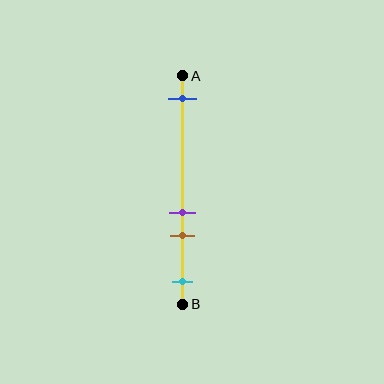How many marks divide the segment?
There are 4 marks dividing the segment.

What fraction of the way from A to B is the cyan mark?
The cyan mark is approximately 90% (0.9) of the way from A to B.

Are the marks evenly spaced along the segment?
No, the marks are not evenly spaced.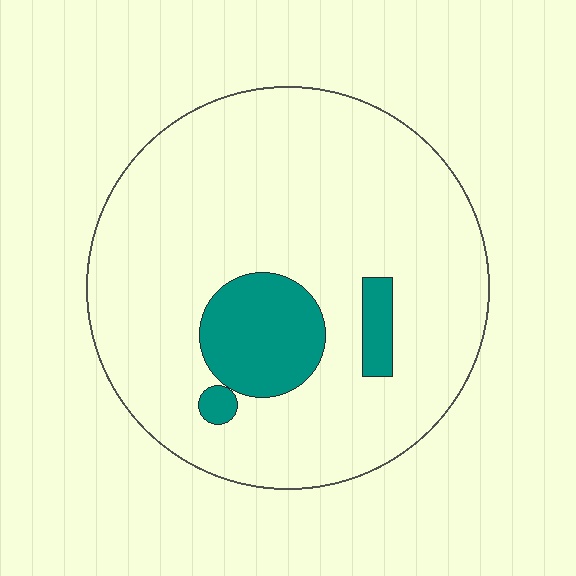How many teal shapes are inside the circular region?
3.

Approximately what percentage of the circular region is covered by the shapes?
Approximately 15%.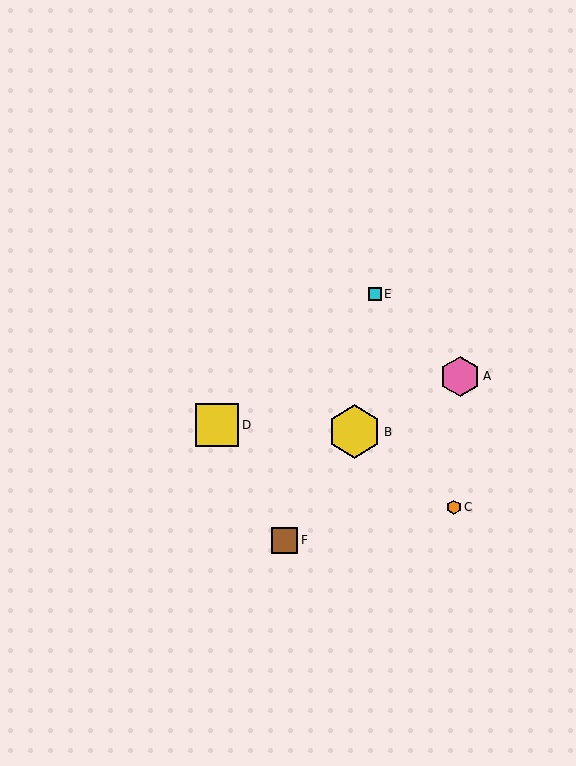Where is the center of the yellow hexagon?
The center of the yellow hexagon is at (354, 432).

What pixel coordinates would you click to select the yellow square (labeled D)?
Click at (217, 425) to select the yellow square D.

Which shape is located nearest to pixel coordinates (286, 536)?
The brown square (labeled F) at (285, 540) is nearest to that location.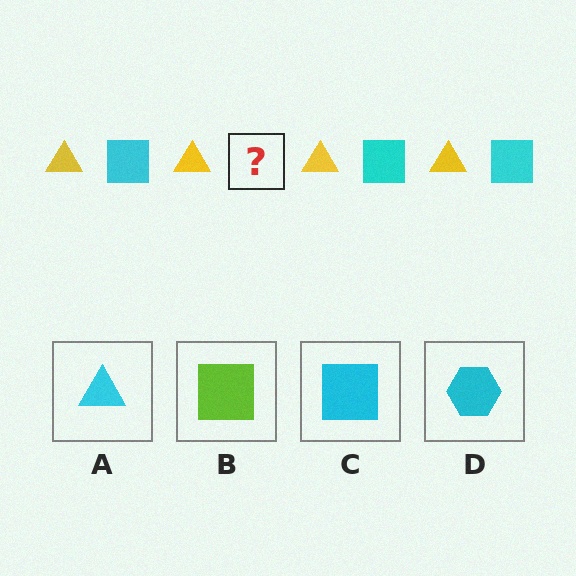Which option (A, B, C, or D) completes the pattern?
C.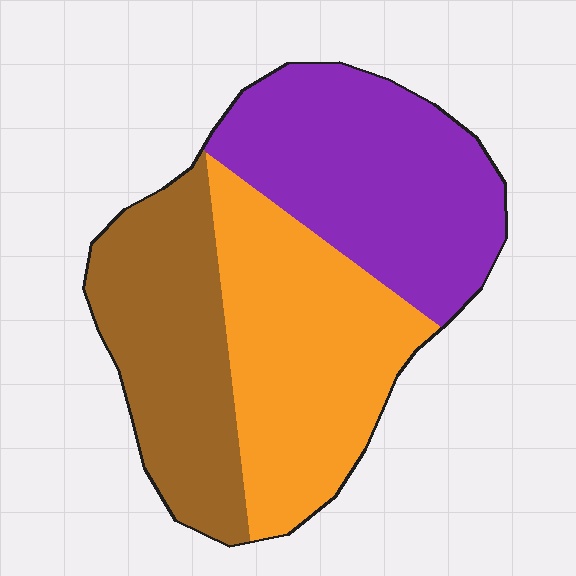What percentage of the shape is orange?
Orange takes up between a quarter and a half of the shape.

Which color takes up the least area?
Brown, at roughly 30%.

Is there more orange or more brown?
Orange.